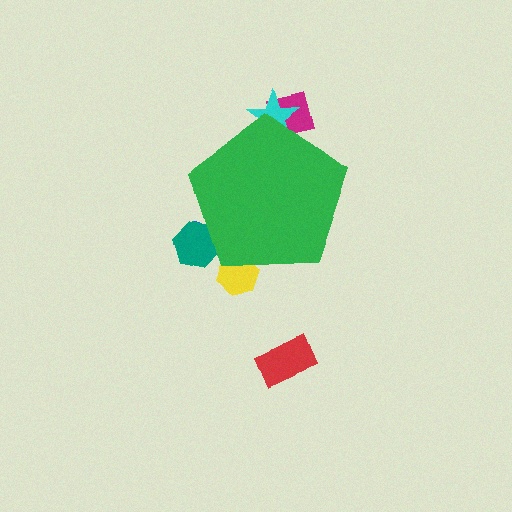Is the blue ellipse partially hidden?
Yes, the blue ellipse is partially hidden behind the green pentagon.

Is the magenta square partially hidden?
Yes, the magenta square is partially hidden behind the green pentagon.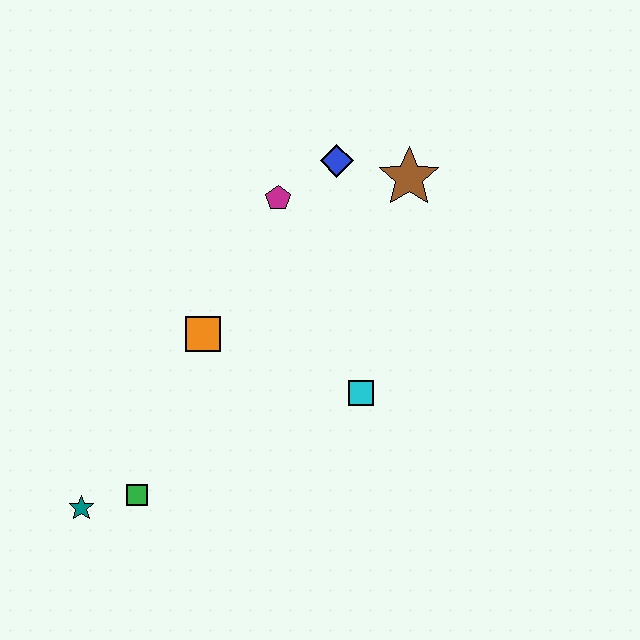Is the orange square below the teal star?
No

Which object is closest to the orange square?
The magenta pentagon is closest to the orange square.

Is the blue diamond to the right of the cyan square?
No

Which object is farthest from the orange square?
The brown star is farthest from the orange square.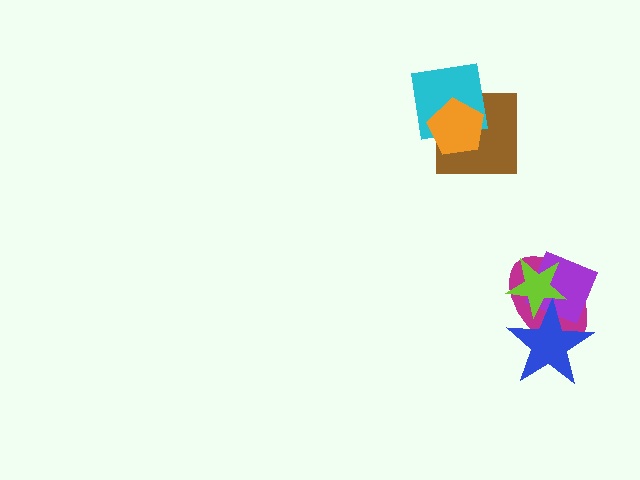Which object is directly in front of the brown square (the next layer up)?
The cyan square is directly in front of the brown square.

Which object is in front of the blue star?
The lime star is in front of the blue star.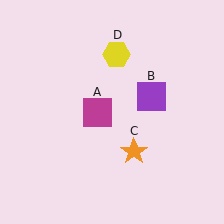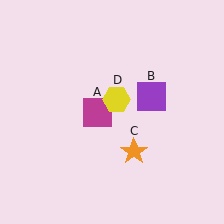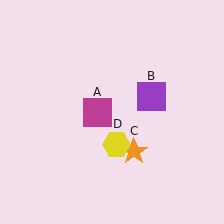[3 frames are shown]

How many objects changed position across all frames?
1 object changed position: yellow hexagon (object D).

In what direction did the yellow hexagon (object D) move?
The yellow hexagon (object D) moved down.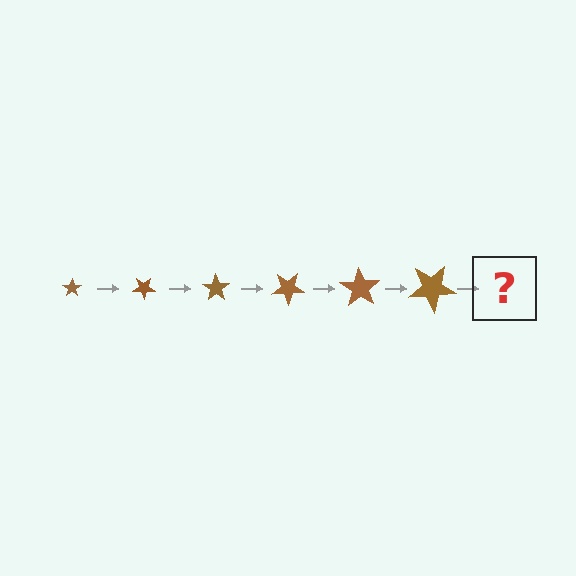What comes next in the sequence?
The next element should be a star, larger than the previous one and rotated 210 degrees from the start.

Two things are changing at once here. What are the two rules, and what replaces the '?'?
The two rules are that the star grows larger each step and it rotates 35 degrees each step. The '?' should be a star, larger than the previous one and rotated 210 degrees from the start.